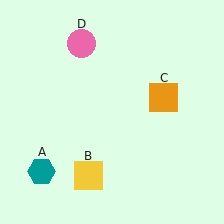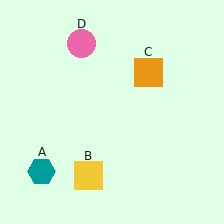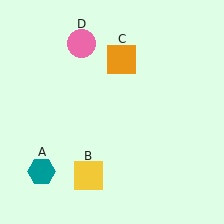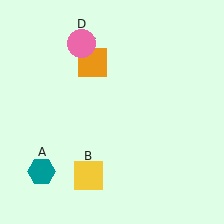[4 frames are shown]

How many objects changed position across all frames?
1 object changed position: orange square (object C).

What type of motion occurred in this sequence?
The orange square (object C) rotated counterclockwise around the center of the scene.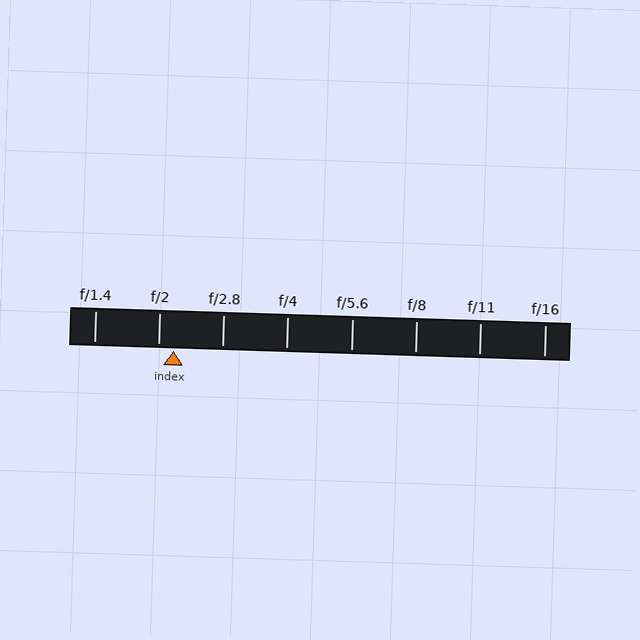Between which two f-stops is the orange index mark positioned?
The index mark is between f/2 and f/2.8.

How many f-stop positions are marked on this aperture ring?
There are 8 f-stop positions marked.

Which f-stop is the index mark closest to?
The index mark is closest to f/2.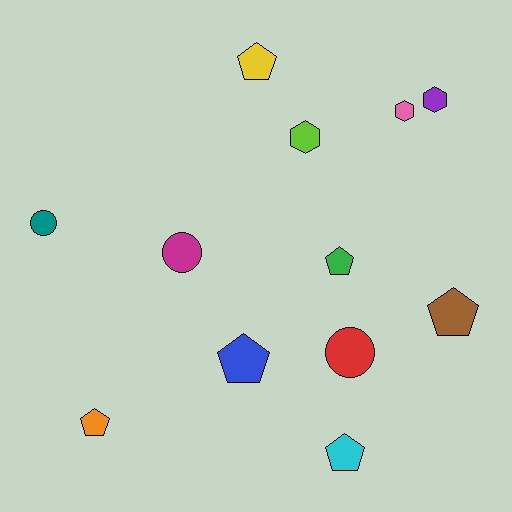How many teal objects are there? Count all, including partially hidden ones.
There is 1 teal object.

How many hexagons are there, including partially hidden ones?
There are 3 hexagons.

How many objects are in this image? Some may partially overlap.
There are 12 objects.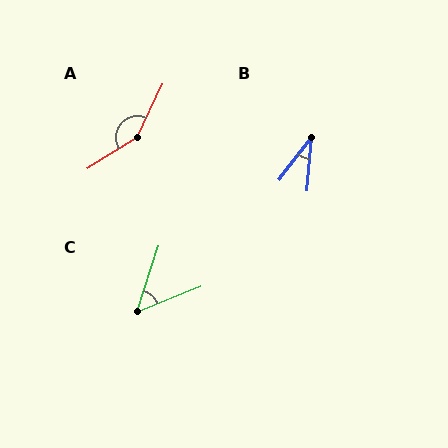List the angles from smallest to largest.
B (33°), C (49°), A (148°).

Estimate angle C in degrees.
Approximately 49 degrees.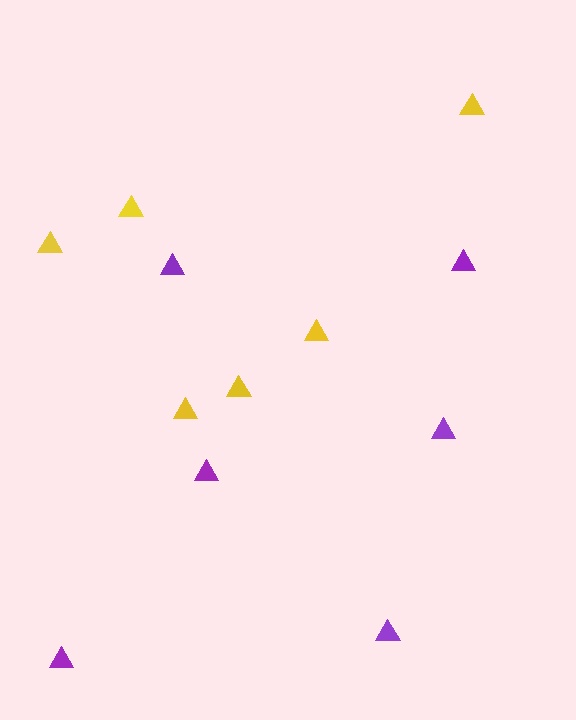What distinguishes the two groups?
There are 2 groups: one group of yellow triangles (6) and one group of purple triangles (6).